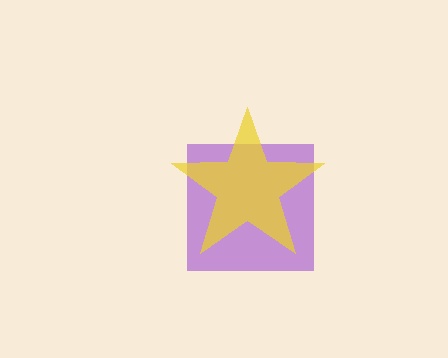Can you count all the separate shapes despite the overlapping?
Yes, there are 2 separate shapes.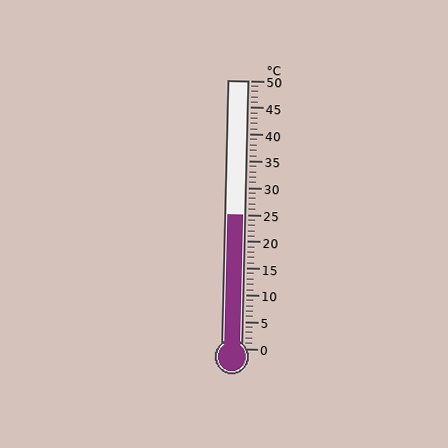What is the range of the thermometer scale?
The thermometer scale ranges from 0°C to 50°C.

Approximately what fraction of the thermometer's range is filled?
The thermometer is filled to approximately 50% of its range.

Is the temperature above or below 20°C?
The temperature is above 20°C.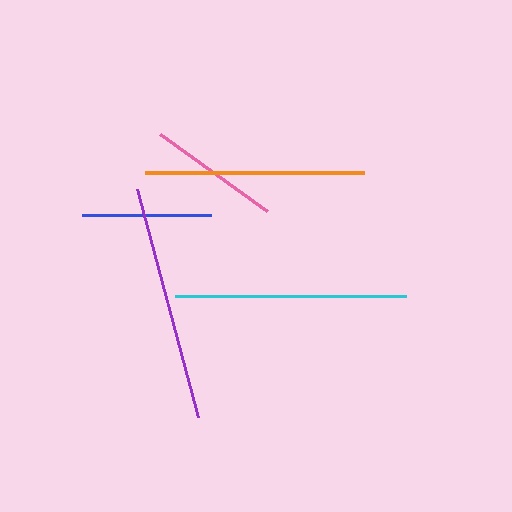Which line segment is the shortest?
The blue line is the shortest at approximately 129 pixels.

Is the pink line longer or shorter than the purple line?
The purple line is longer than the pink line.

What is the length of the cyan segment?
The cyan segment is approximately 231 pixels long.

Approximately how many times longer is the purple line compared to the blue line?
The purple line is approximately 1.8 times the length of the blue line.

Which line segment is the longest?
The purple line is the longest at approximately 236 pixels.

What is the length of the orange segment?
The orange segment is approximately 220 pixels long.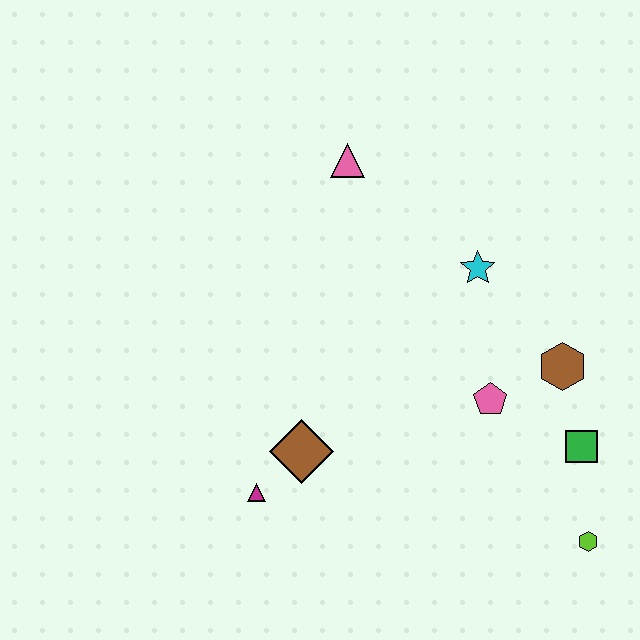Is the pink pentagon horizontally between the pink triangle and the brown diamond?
No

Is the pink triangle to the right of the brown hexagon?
No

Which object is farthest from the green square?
The pink triangle is farthest from the green square.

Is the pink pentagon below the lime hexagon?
No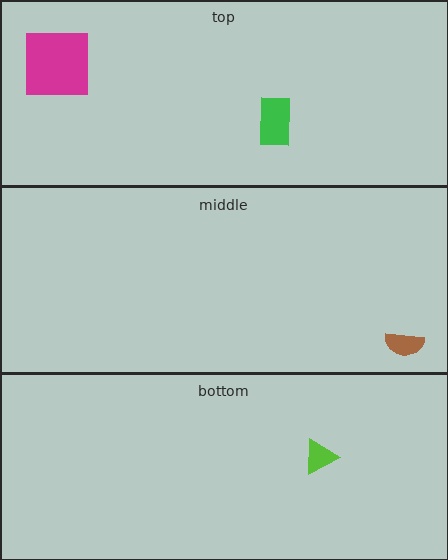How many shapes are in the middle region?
1.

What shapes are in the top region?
The green rectangle, the magenta square.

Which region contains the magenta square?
The top region.